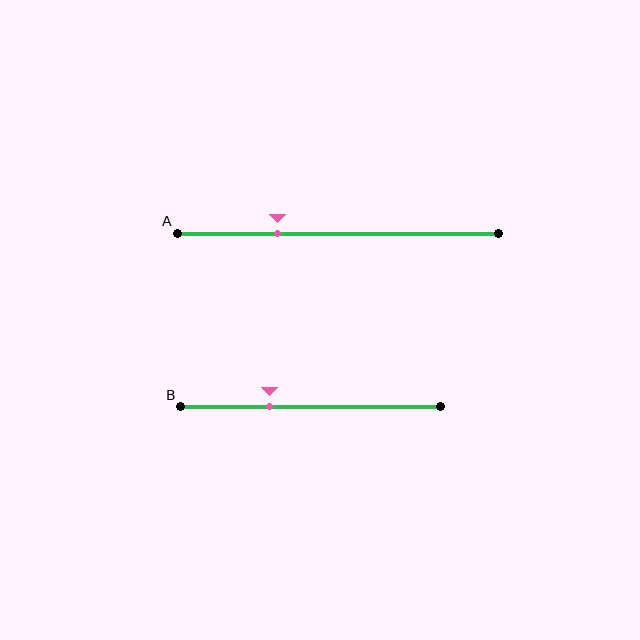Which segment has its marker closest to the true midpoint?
Segment B has its marker closest to the true midpoint.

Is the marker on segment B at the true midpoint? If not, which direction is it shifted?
No, the marker on segment B is shifted to the left by about 16% of the segment length.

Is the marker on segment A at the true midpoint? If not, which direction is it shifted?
No, the marker on segment A is shifted to the left by about 19% of the segment length.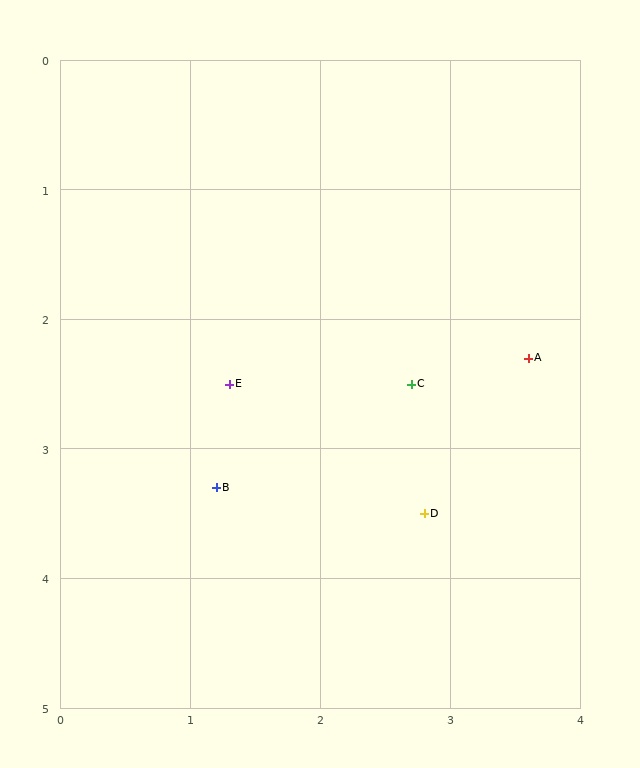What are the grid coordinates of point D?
Point D is at approximately (2.8, 3.5).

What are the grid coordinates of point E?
Point E is at approximately (1.3, 2.5).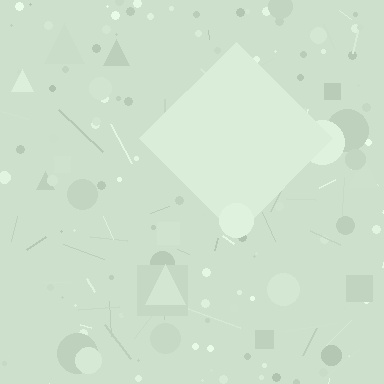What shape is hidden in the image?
A diamond is hidden in the image.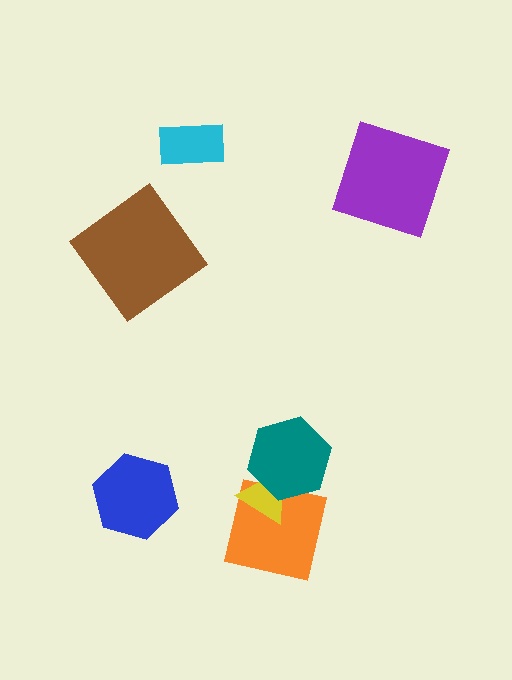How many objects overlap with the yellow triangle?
2 objects overlap with the yellow triangle.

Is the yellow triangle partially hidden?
Yes, it is partially covered by another shape.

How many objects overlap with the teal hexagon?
2 objects overlap with the teal hexagon.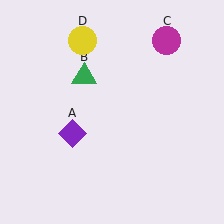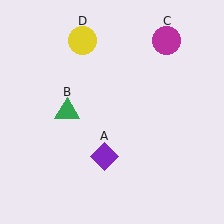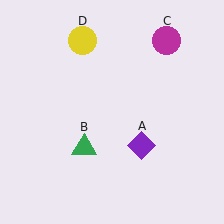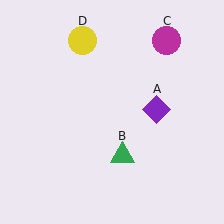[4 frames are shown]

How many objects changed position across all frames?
2 objects changed position: purple diamond (object A), green triangle (object B).